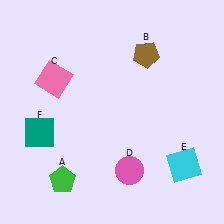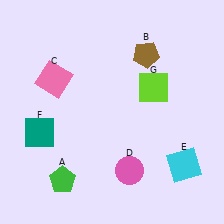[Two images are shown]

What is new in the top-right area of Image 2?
A lime square (G) was added in the top-right area of Image 2.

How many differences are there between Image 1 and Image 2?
There is 1 difference between the two images.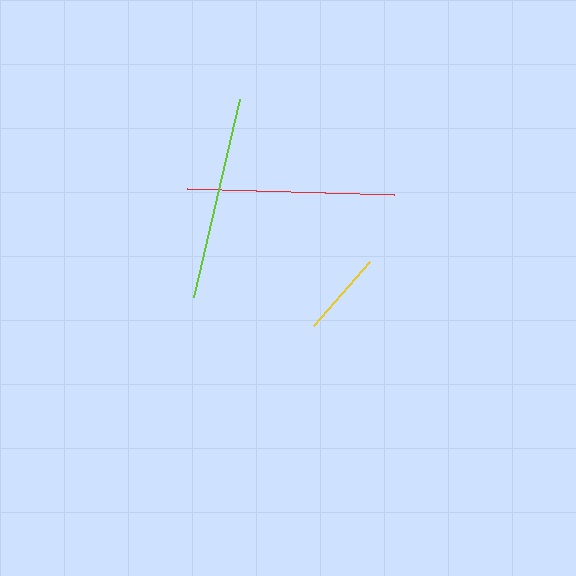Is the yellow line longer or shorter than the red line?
The red line is longer than the yellow line.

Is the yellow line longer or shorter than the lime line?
The lime line is longer than the yellow line.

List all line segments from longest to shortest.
From longest to shortest: red, lime, yellow.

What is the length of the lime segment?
The lime segment is approximately 204 pixels long.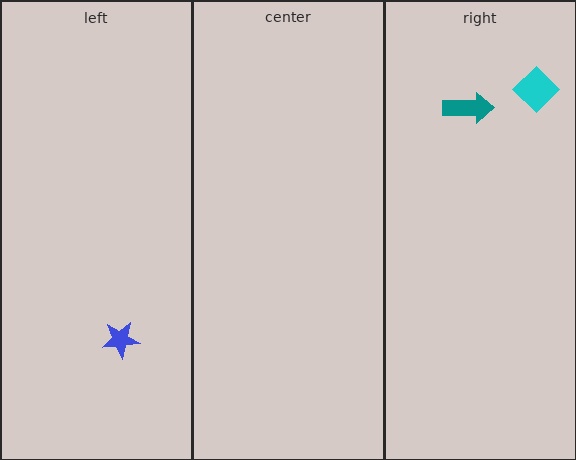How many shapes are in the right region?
2.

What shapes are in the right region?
The teal arrow, the cyan diamond.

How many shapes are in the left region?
1.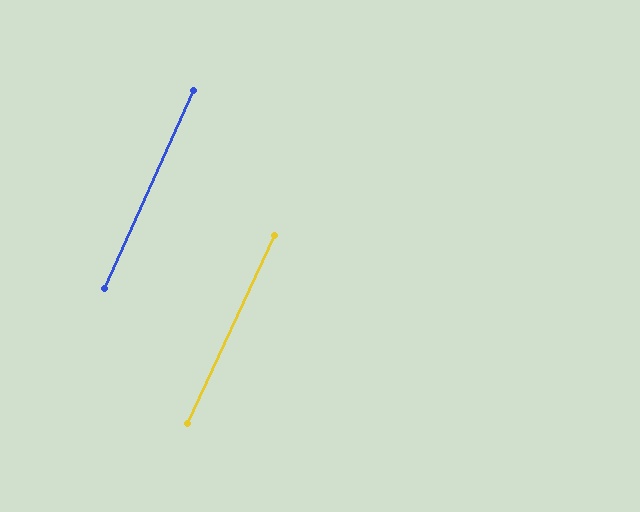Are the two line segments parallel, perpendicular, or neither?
Parallel — their directions differ by only 0.6°.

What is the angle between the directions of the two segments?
Approximately 1 degree.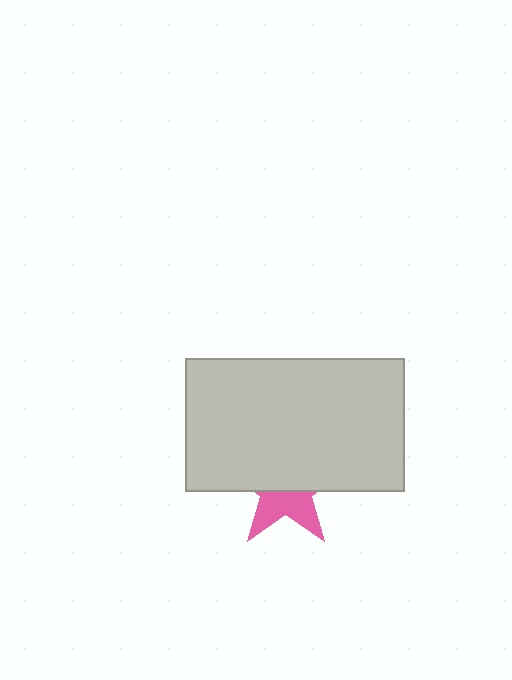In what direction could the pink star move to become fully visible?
The pink star could move down. That would shift it out from behind the light gray rectangle entirely.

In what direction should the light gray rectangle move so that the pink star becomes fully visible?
The light gray rectangle should move up. That is the shortest direction to clear the overlap and leave the pink star fully visible.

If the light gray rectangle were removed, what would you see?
You would see the complete pink star.